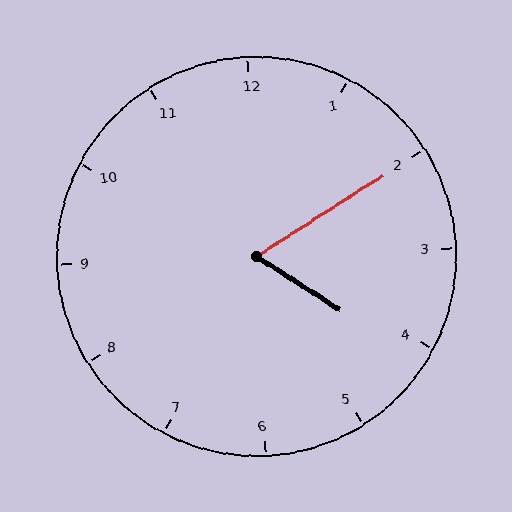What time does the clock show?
4:10.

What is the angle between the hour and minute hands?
Approximately 65 degrees.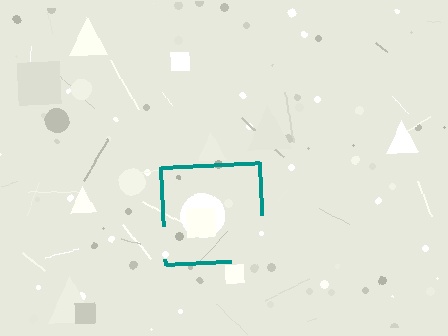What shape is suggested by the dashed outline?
The dashed outline suggests a square.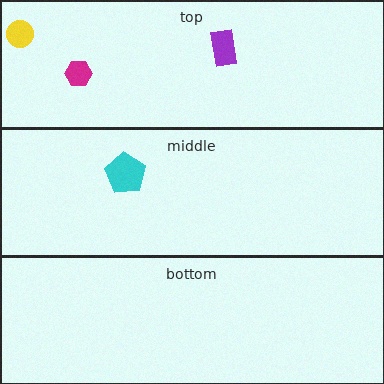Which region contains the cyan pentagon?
The middle region.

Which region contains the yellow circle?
The top region.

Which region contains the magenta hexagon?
The top region.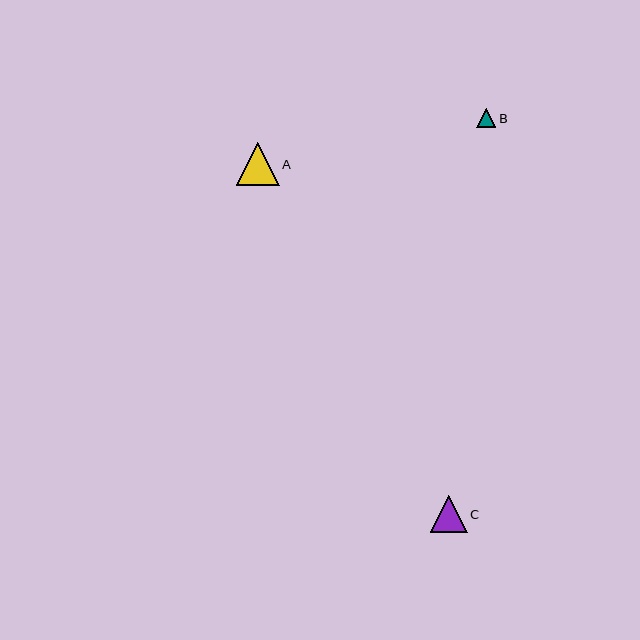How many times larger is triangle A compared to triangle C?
Triangle A is approximately 1.2 times the size of triangle C.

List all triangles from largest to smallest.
From largest to smallest: A, C, B.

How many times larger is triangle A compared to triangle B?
Triangle A is approximately 2.2 times the size of triangle B.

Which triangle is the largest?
Triangle A is the largest with a size of approximately 43 pixels.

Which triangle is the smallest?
Triangle B is the smallest with a size of approximately 20 pixels.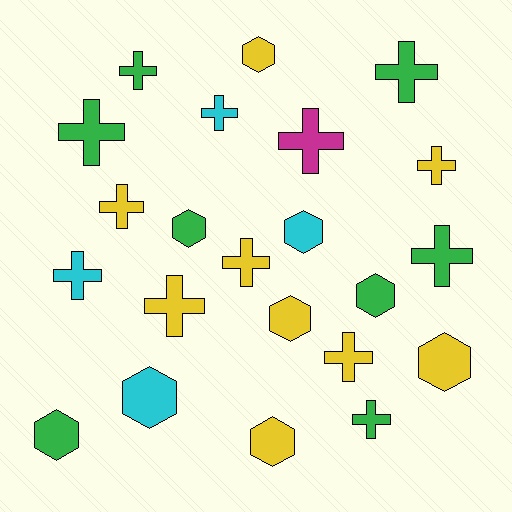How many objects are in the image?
There are 22 objects.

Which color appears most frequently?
Yellow, with 9 objects.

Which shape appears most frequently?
Cross, with 13 objects.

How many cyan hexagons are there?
There are 2 cyan hexagons.